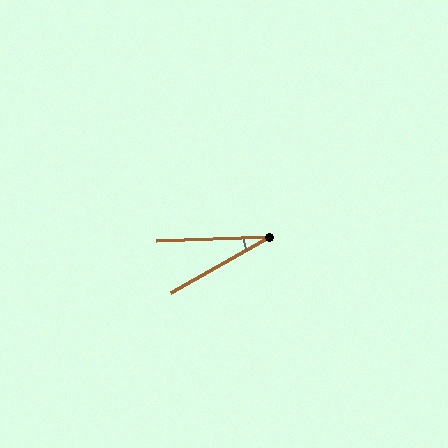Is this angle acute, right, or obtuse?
It is acute.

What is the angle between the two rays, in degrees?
Approximately 27 degrees.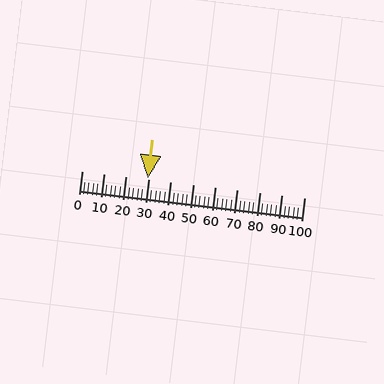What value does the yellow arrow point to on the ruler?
The yellow arrow points to approximately 30.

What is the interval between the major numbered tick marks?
The major tick marks are spaced 10 units apart.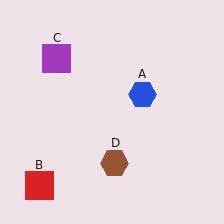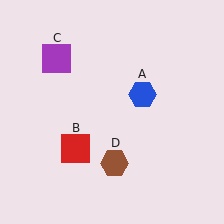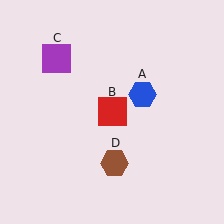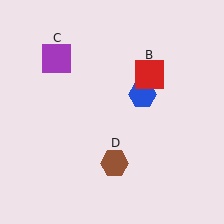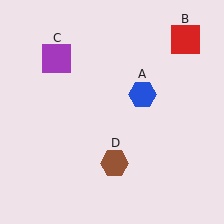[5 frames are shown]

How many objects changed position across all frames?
1 object changed position: red square (object B).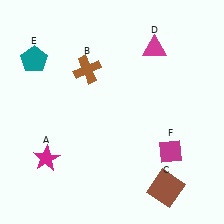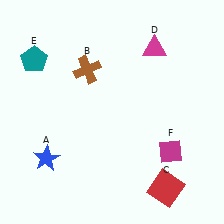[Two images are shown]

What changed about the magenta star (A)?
In Image 1, A is magenta. In Image 2, it changed to blue.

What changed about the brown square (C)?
In Image 1, C is brown. In Image 2, it changed to red.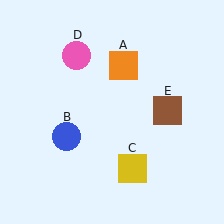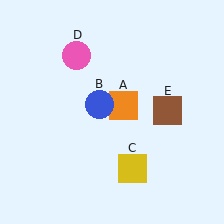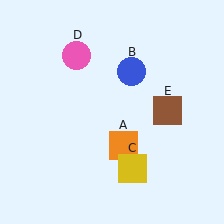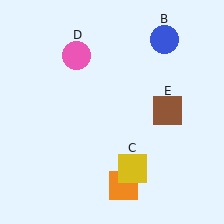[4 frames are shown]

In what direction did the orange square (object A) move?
The orange square (object A) moved down.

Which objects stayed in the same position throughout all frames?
Yellow square (object C) and pink circle (object D) and brown square (object E) remained stationary.